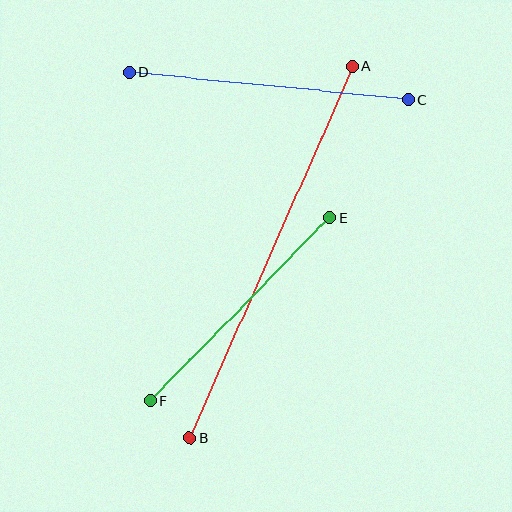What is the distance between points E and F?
The distance is approximately 257 pixels.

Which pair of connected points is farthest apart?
Points A and B are farthest apart.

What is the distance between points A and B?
The distance is approximately 407 pixels.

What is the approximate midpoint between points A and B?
The midpoint is at approximately (271, 252) pixels.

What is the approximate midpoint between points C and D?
The midpoint is at approximately (269, 86) pixels.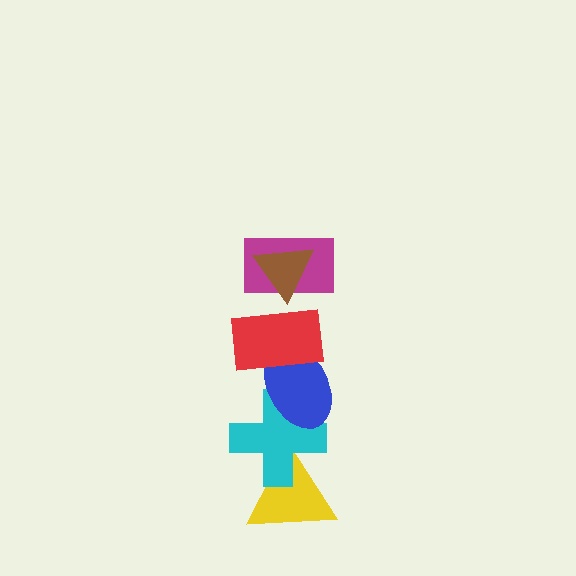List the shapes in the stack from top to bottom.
From top to bottom: the brown triangle, the magenta rectangle, the red rectangle, the blue ellipse, the cyan cross, the yellow triangle.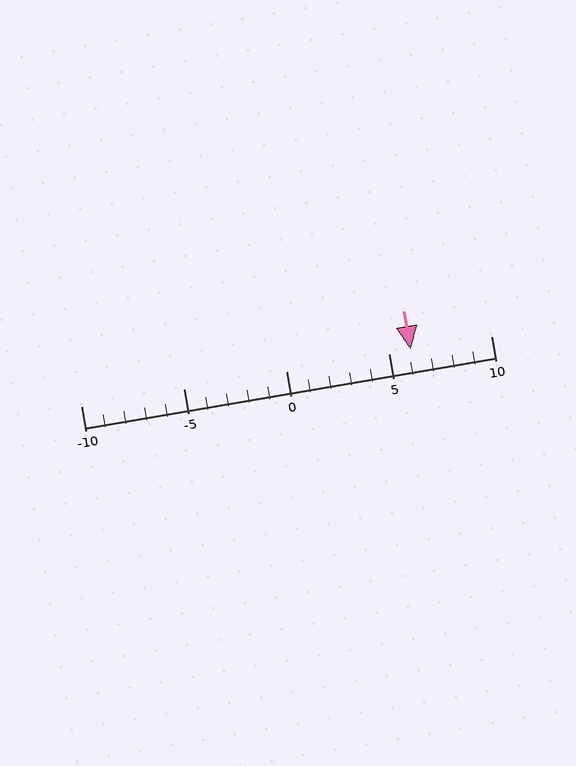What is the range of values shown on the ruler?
The ruler shows values from -10 to 10.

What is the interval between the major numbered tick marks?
The major tick marks are spaced 5 units apart.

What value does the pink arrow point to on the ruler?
The pink arrow points to approximately 6.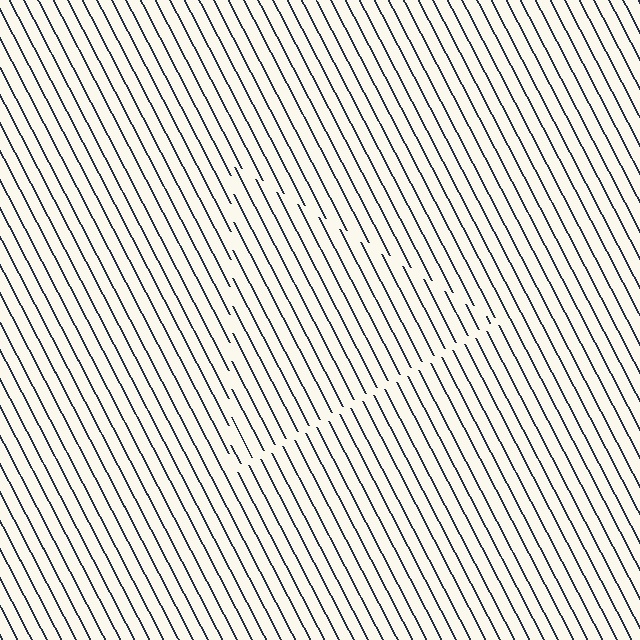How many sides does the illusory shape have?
3 sides — the line-ends trace a triangle.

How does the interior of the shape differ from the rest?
The interior of the shape contains the same grating, shifted by half a period — the contour is defined by the phase discontinuity where line-ends from the inner and outer gratings abut.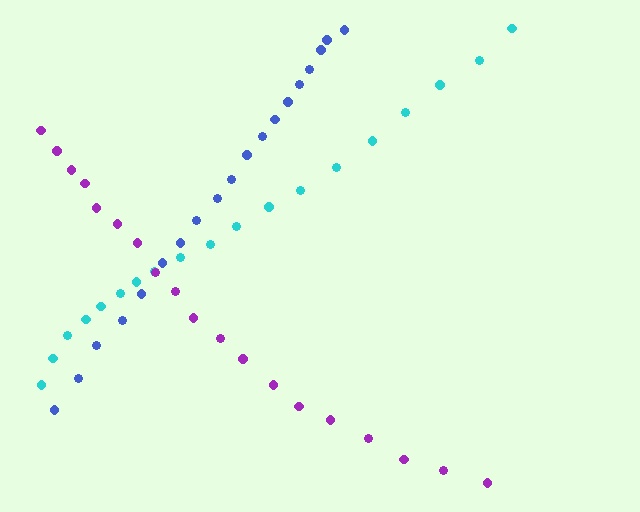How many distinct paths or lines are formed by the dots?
There are 3 distinct paths.